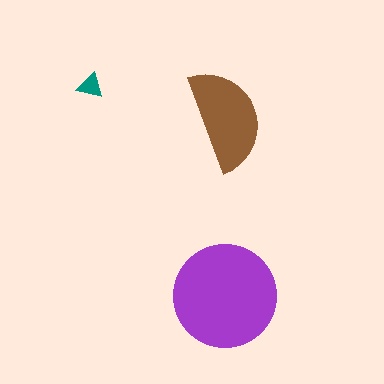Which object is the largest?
The purple circle.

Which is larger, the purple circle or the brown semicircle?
The purple circle.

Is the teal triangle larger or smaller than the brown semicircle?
Smaller.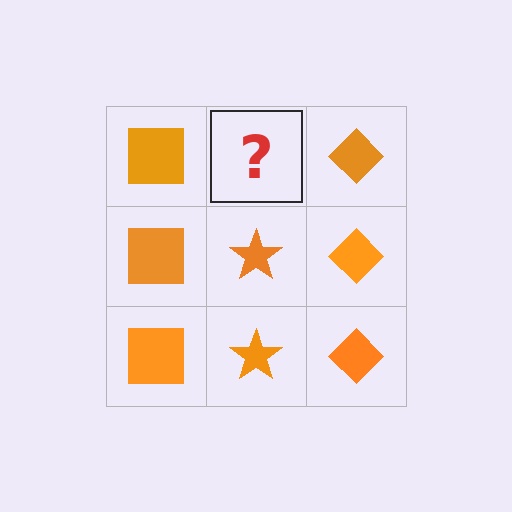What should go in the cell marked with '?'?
The missing cell should contain an orange star.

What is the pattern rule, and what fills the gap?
The rule is that each column has a consistent shape. The gap should be filled with an orange star.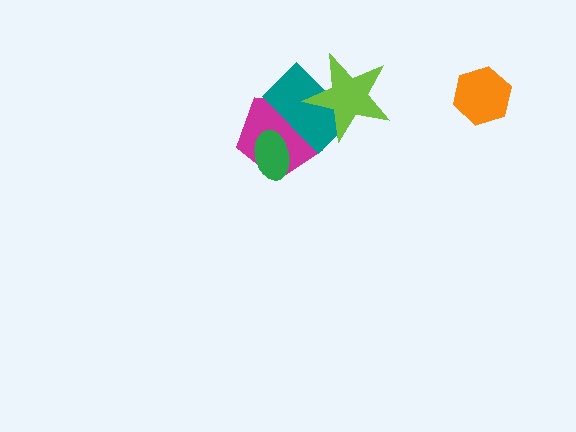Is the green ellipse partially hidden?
No, no other shape covers it.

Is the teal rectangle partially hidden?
Yes, it is partially covered by another shape.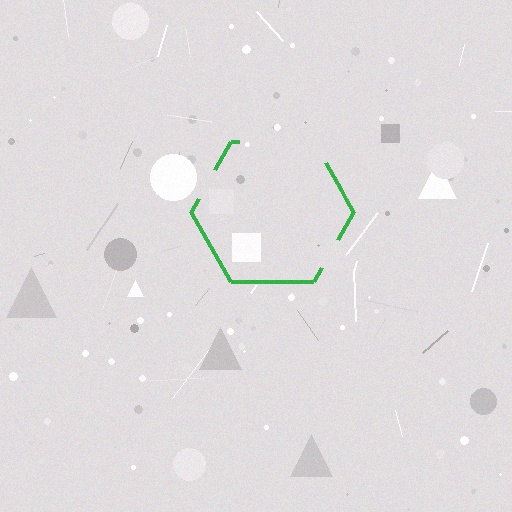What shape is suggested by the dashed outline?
The dashed outline suggests a hexagon.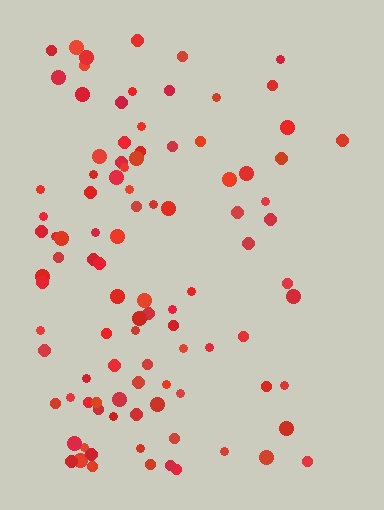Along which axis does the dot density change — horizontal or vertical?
Horizontal.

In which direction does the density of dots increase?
From right to left, with the left side densest.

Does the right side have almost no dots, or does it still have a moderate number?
Still a moderate number, just noticeably fewer than the left.